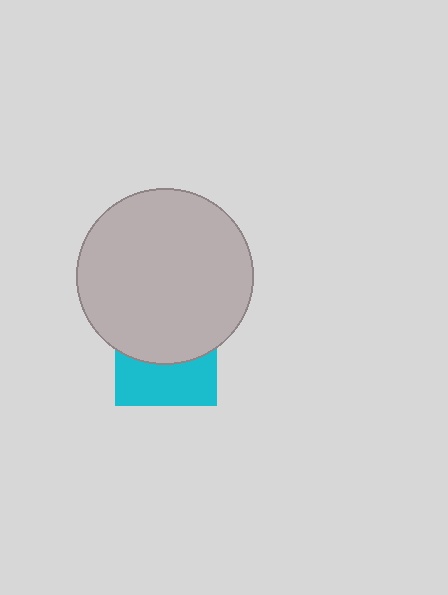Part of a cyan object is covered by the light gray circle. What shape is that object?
It is a square.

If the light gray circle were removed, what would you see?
You would see the complete cyan square.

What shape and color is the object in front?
The object in front is a light gray circle.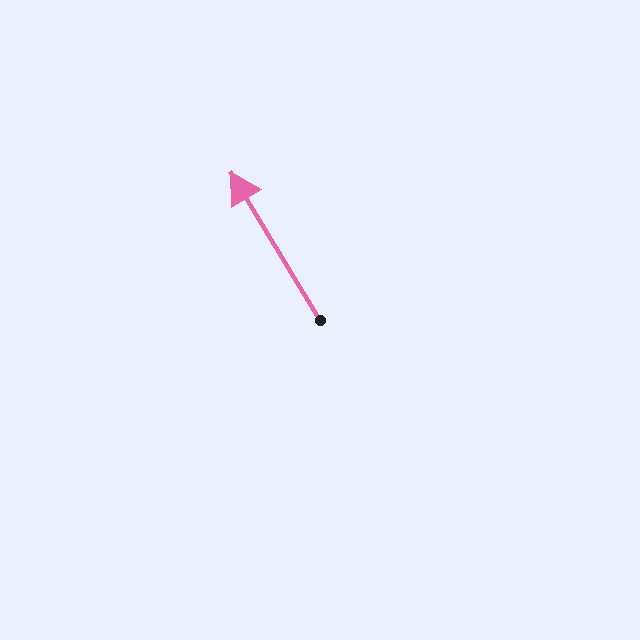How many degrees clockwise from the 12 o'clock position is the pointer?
Approximately 329 degrees.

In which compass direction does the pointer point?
Northwest.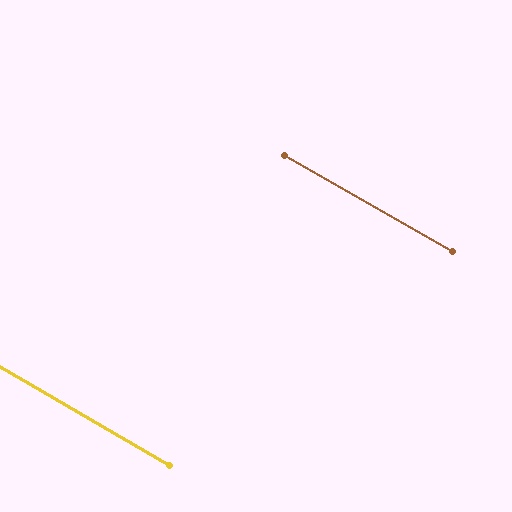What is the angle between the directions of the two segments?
Approximately 0 degrees.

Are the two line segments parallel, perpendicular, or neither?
Parallel — their directions differ by only 0.3°.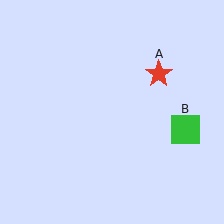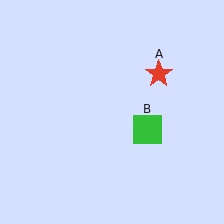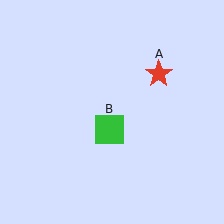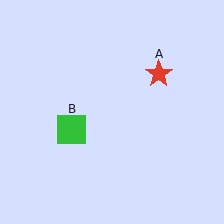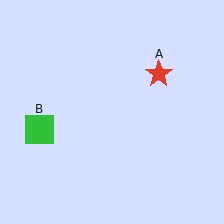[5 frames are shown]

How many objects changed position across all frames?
1 object changed position: green square (object B).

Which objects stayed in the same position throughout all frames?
Red star (object A) remained stationary.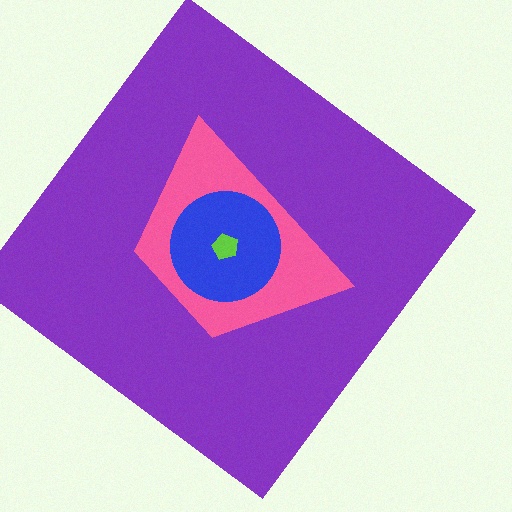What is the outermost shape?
The purple diamond.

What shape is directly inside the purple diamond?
The pink trapezoid.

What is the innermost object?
The lime pentagon.